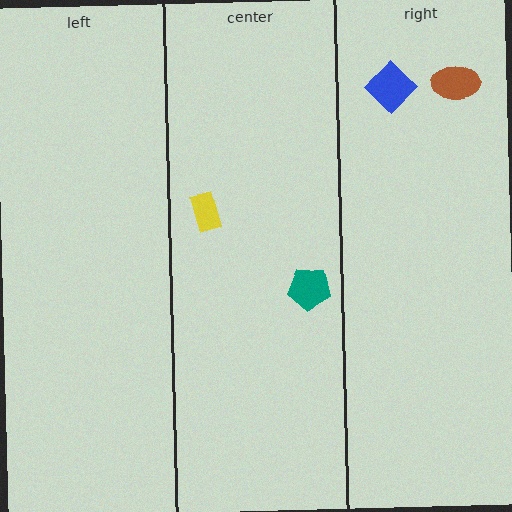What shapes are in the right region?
The brown ellipse, the blue diamond.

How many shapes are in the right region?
2.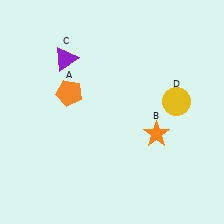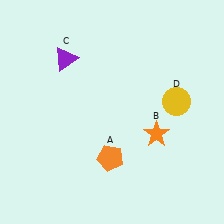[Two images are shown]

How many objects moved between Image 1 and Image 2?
1 object moved between the two images.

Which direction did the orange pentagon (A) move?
The orange pentagon (A) moved down.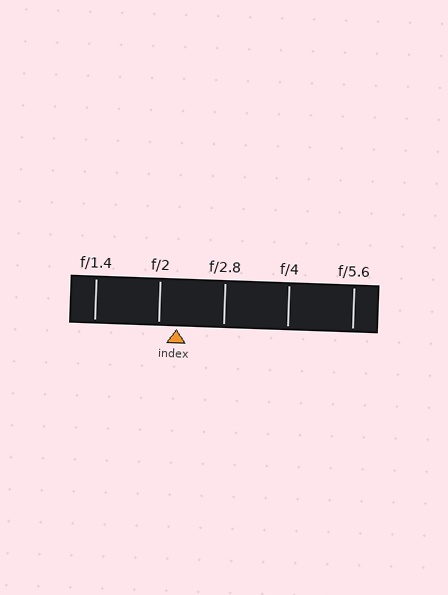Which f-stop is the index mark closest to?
The index mark is closest to f/2.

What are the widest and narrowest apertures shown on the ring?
The widest aperture shown is f/1.4 and the narrowest is f/5.6.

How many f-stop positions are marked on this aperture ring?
There are 5 f-stop positions marked.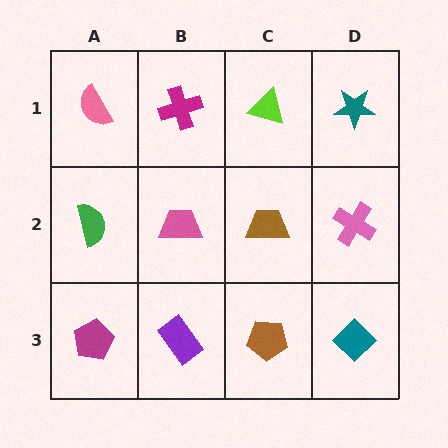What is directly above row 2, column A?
A pink semicircle.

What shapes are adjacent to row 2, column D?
A teal star (row 1, column D), a teal diamond (row 3, column D), a brown trapezoid (row 2, column C).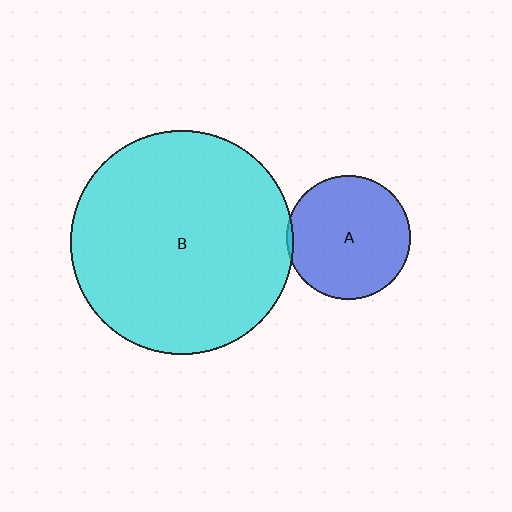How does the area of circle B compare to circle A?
Approximately 3.2 times.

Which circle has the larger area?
Circle B (cyan).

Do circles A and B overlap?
Yes.